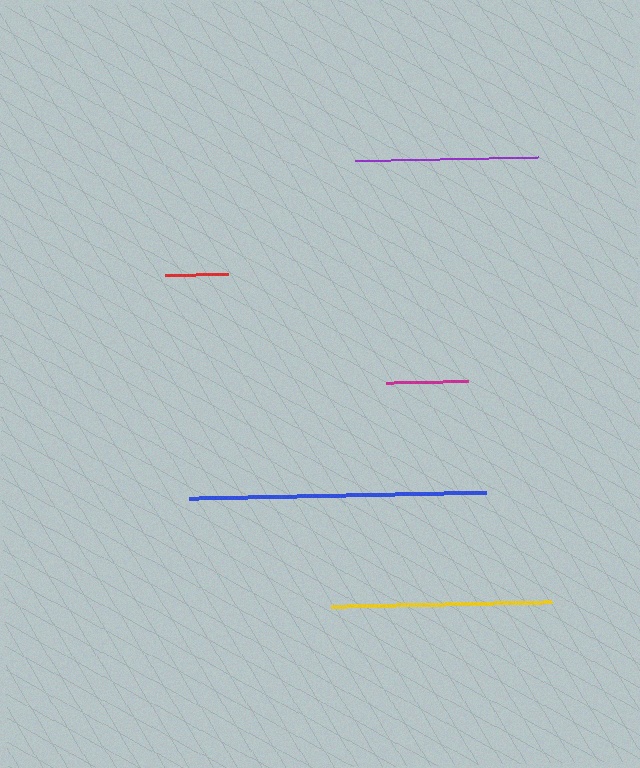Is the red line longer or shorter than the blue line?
The blue line is longer than the red line.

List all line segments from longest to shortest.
From longest to shortest: blue, yellow, purple, magenta, red.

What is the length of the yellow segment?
The yellow segment is approximately 221 pixels long.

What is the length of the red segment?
The red segment is approximately 63 pixels long.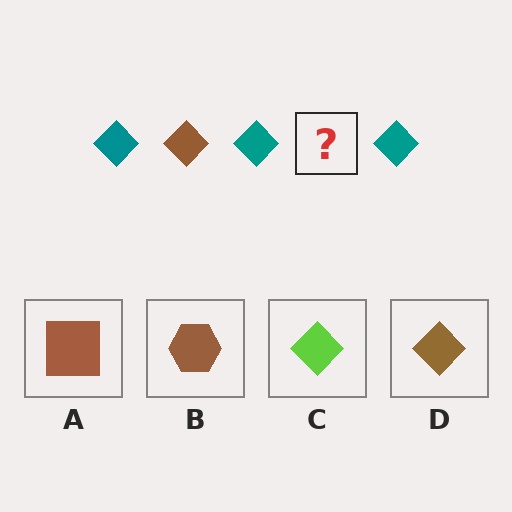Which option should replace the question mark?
Option D.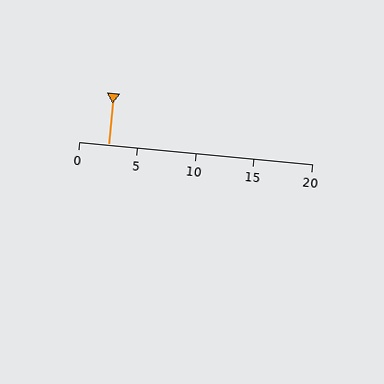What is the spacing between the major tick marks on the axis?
The major ticks are spaced 5 apart.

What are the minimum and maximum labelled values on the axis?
The axis runs from 0 to 20.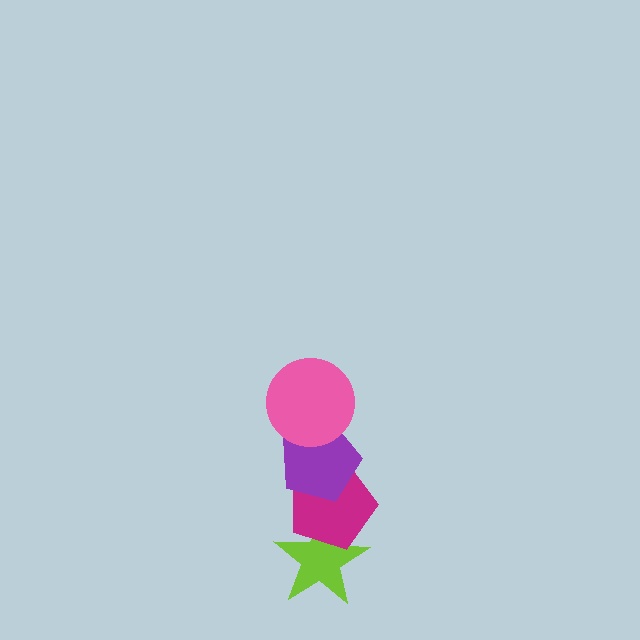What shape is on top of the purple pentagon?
The pink circle is on top of the purple pentagon.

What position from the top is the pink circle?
The pink circle is 1st from the top.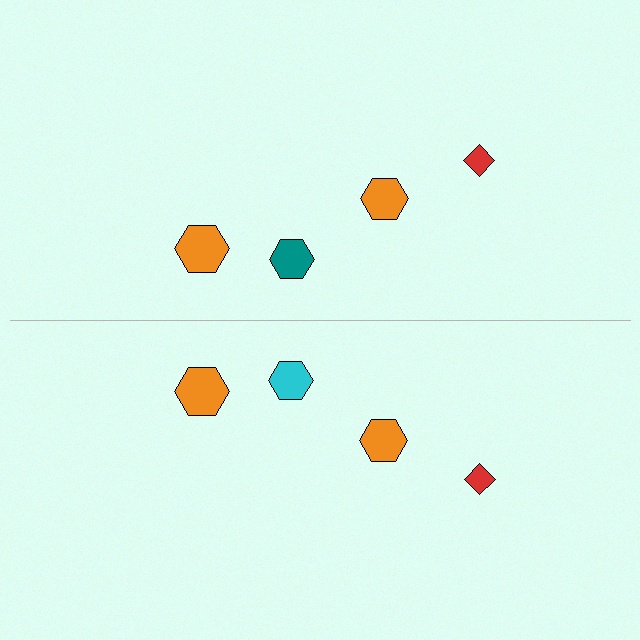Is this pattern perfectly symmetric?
No, the pattern is not perfectly symmetric. The cyan hexagon on the bottom side breaks the symmetry — its mirror counterpart is teal.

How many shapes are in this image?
There are 8 shapes in this image.